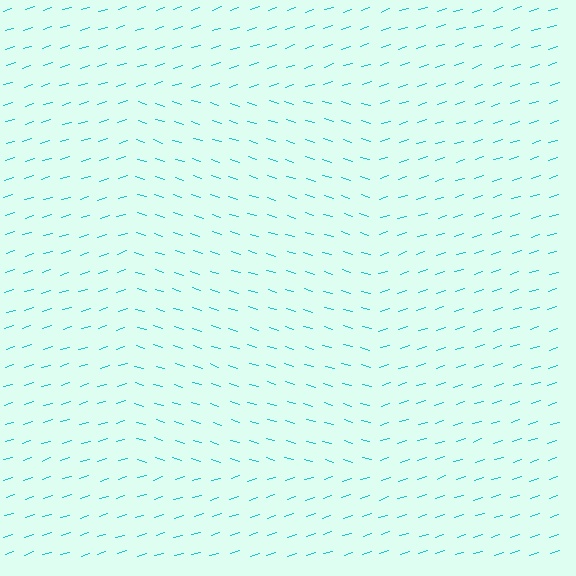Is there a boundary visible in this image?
Yes, there is a texture boundary formed by a change in line orientation.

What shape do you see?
I see a rectangle.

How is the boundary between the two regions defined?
The boundary is defined purely by a change in line orientation (approximately 35 degrees difference). All lines are the same color and thickness.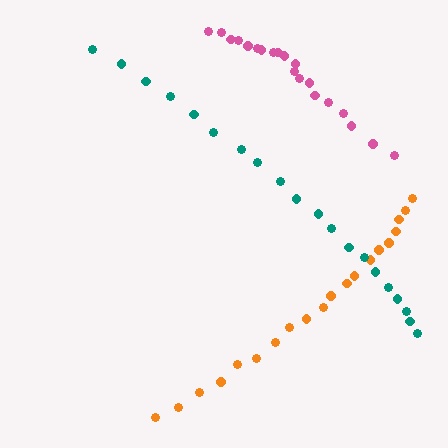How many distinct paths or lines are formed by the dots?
There are 3 distinct paths.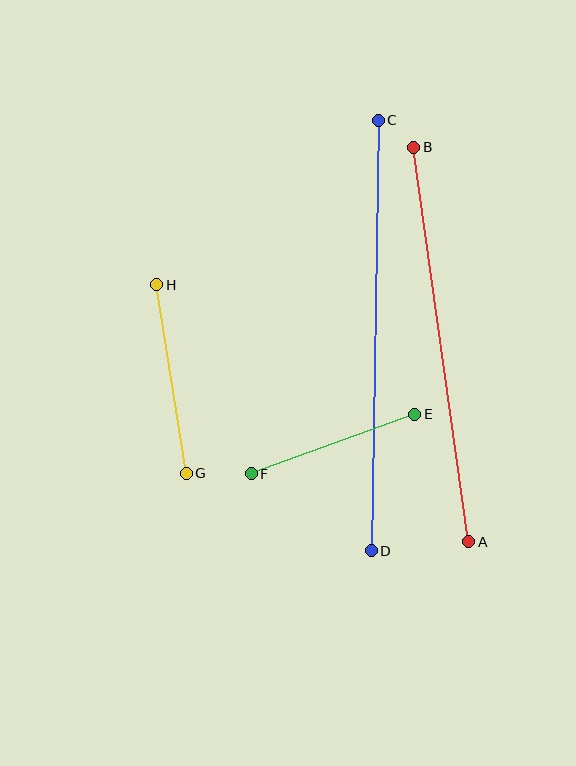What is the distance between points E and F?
The distance is approximately 174 pixels.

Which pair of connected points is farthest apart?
Points C and D are farthest apart.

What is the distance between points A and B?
The distance is approximately 398 pixels.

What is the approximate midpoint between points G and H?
The midpoint is at approximately (171, 379) pixels.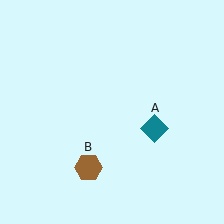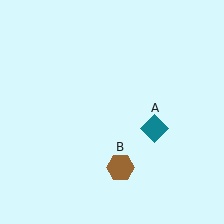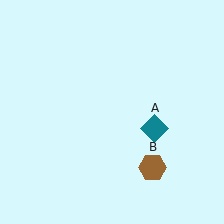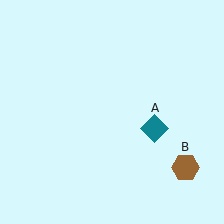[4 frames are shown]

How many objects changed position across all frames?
1 object changed position: brown hexagon (object B).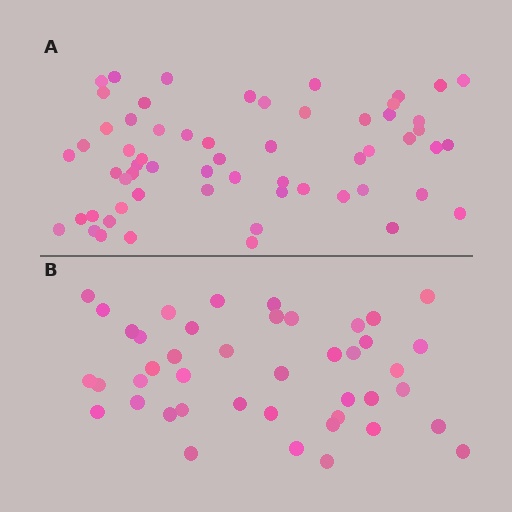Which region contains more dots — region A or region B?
Region A (the top region) has more dots.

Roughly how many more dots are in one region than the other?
Region A has approximately 15 more dots than region B.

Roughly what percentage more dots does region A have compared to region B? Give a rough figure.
About 40% more.